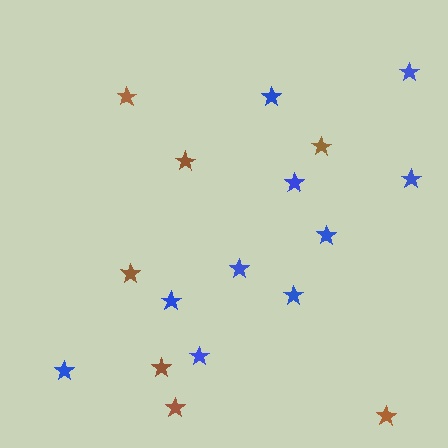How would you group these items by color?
There are 2 groups: one group of blue stars (10) and one group of brown stars (7).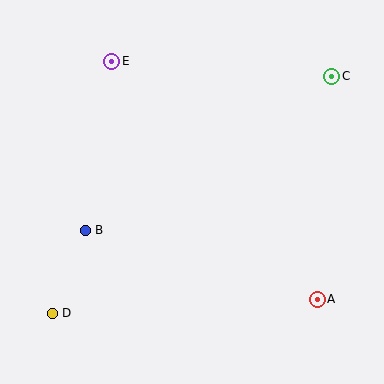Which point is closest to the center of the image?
Point B at (85, 230) is closest to the center.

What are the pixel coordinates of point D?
Point D is at (52, 313).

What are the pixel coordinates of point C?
Point C is at (332, 76).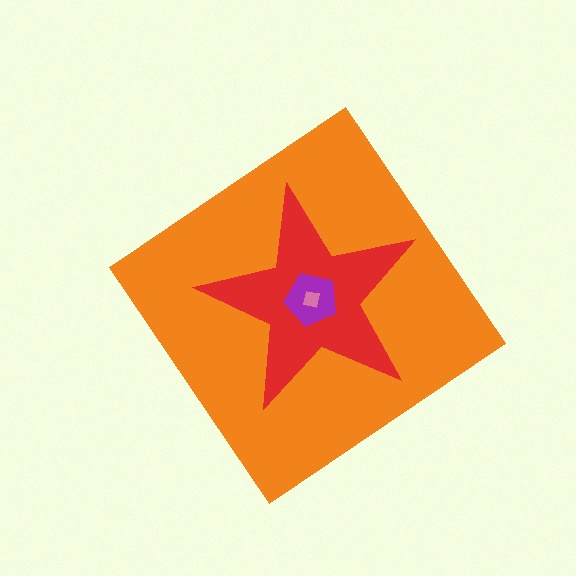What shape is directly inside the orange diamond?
The red star.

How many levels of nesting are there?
4.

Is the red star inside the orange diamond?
Yes.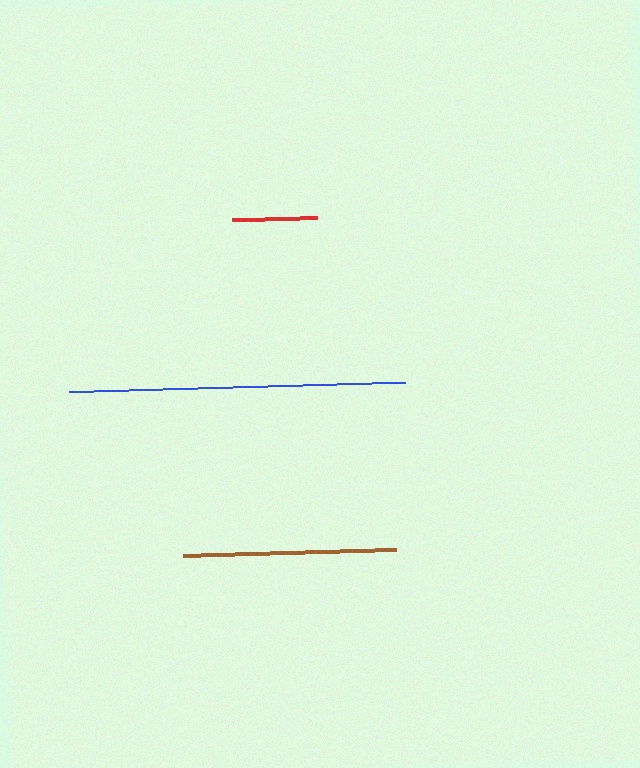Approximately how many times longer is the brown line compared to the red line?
The brown line is approximately 2.5 times the length of the red line.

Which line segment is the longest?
The blue line is the longest at approximately 336 pixels.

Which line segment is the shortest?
The red line is the shortest at approximately 85 pixels.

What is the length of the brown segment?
The brown segment is approximately 213 pixels long.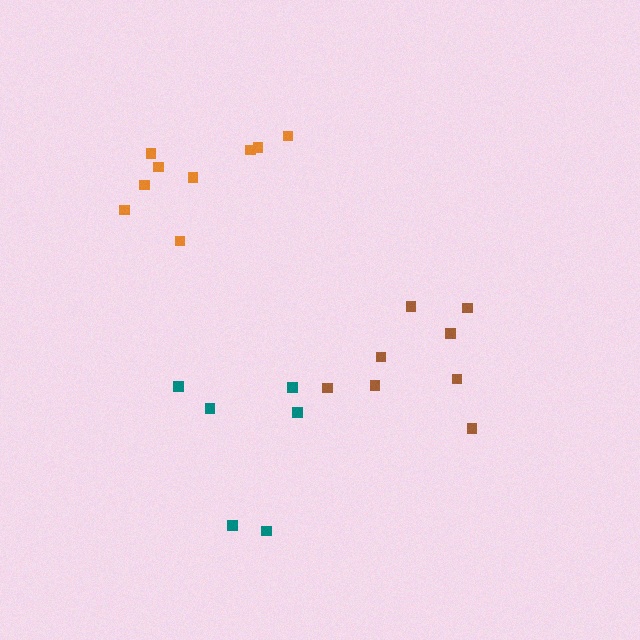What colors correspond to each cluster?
The clusters are colored: orange, teal, brown.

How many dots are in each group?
Group 1: 9 dots, Group 2: 6 dots, Group 3: 8 dots (23 total).